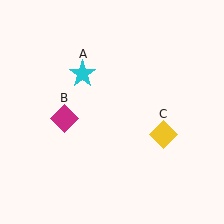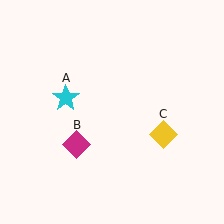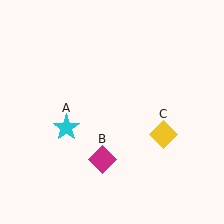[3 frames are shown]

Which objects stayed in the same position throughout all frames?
Yellow diamond (object C) remained stationary.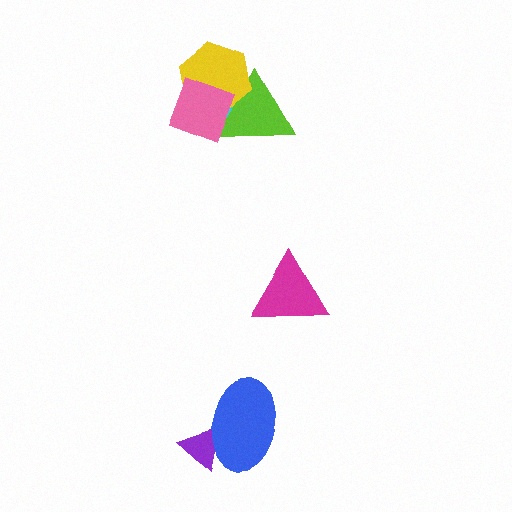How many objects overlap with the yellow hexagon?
3 objects overlap with the yellow hexagon.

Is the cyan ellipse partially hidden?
Yes, it is partially covered by another shape.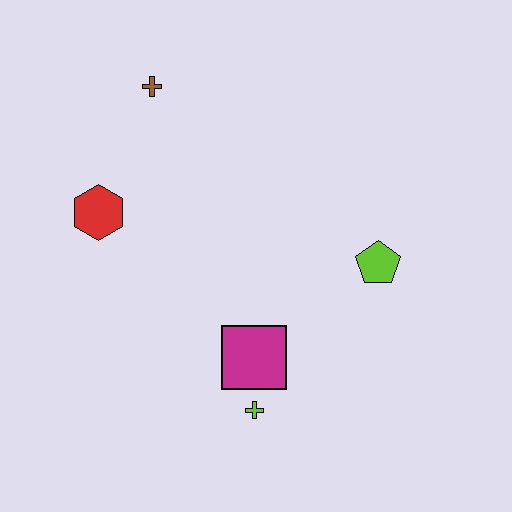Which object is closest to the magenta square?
The lime cross is closest to the magenta square.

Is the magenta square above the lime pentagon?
No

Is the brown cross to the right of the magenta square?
No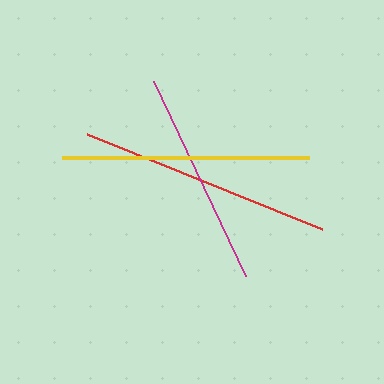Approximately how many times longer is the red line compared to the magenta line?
The red line is approximately 1.2 times the length of the magenta line.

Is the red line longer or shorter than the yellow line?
The red line is longer than the yellow line.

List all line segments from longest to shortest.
From longest to shortest: red, yellow, magenta.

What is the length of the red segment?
The red segment is approximately 254 pixels long.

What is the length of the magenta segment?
The magenta segment is approximately 215 pixels long.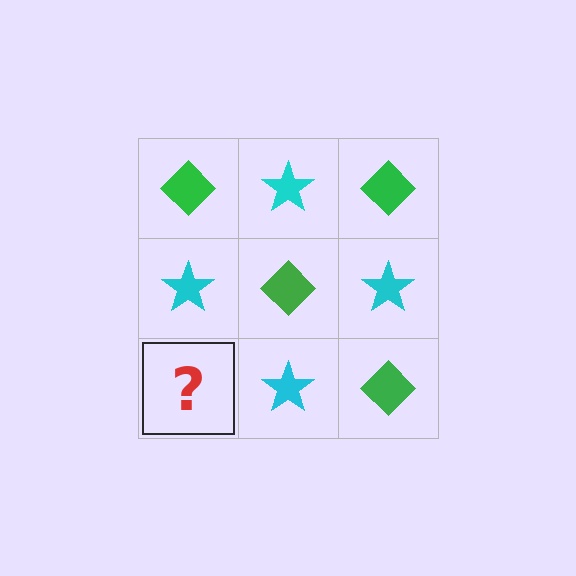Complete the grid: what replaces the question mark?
The question mark should be replaced with a green diamond.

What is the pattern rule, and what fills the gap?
The rule is that it alternates green diamond and cyan star in a checkerboard pattern. The gap should be filled with a green diamond.